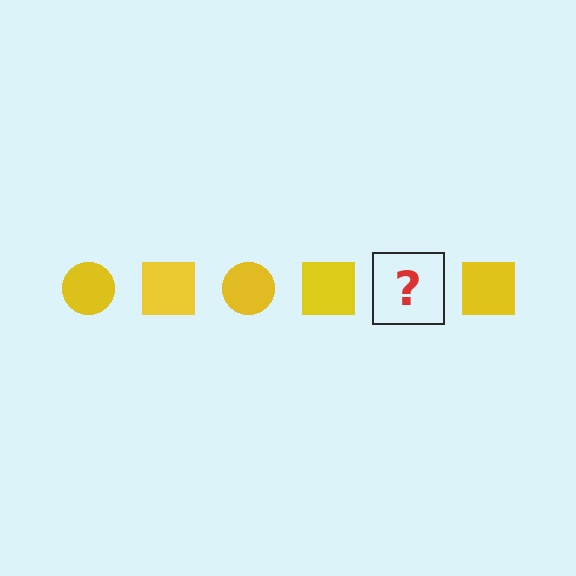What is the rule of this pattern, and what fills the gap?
The rule is that the pattern cycles through circle, square shapes in yellow. The gap should be filled with a yellow circle.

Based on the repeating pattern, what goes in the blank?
The blank should be a yellow circle.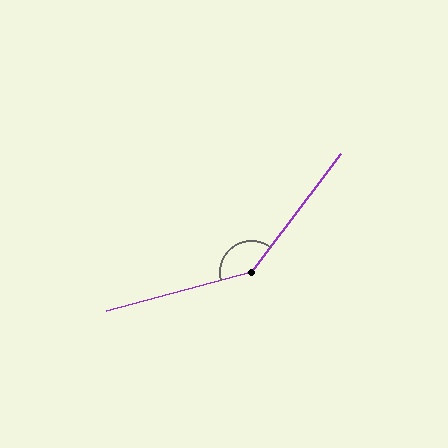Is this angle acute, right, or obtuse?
It is obtuse.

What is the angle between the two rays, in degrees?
Approximately 142 degrees.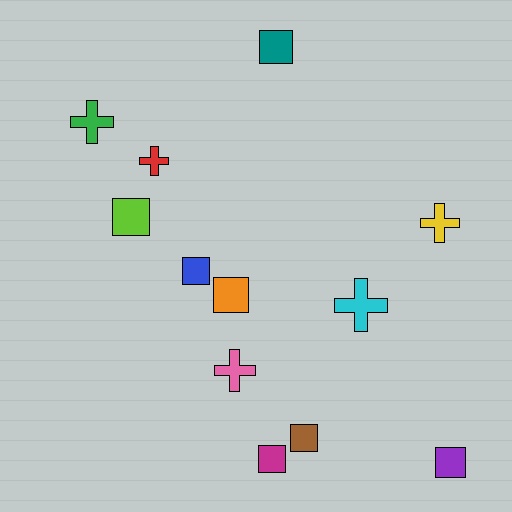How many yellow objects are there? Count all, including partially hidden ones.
There is 1 yellow object.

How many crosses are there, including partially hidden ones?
There are 5 crosses.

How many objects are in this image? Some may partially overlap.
There are 12 objects.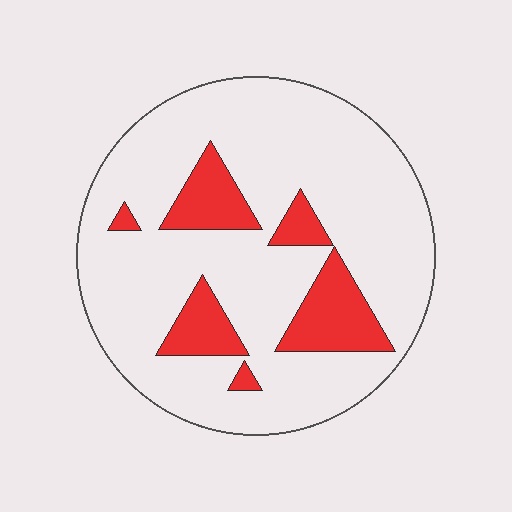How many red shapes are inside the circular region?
6.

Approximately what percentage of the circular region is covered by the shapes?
Approximately 20%.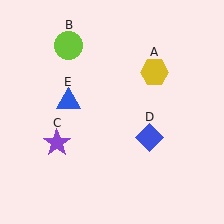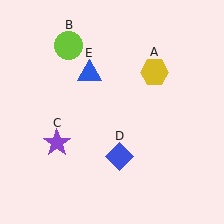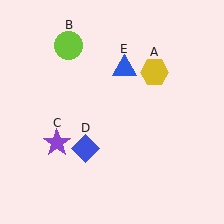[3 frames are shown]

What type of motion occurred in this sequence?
The blue diamond (object D), blue triangle (object E) rotated clockwise around the center of the scene.